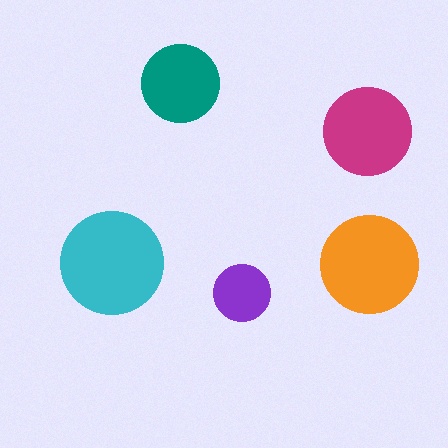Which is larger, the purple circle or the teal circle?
The teal one.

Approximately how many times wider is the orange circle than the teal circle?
About 1.5 times wider.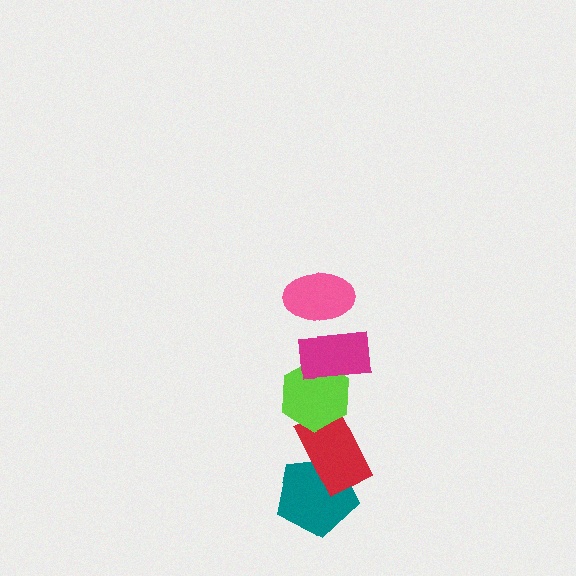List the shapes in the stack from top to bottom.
From top to bottom: the pink ellipse, the magenta rectangle, the lime hexagon, the red rectangle, the teal pentagon.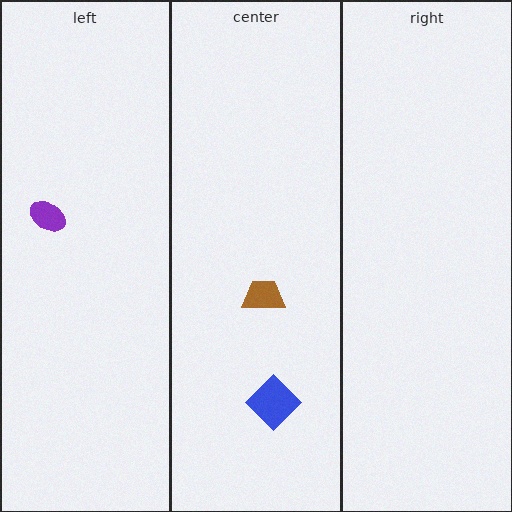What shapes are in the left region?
The purple ellipse.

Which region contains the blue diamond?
The center region.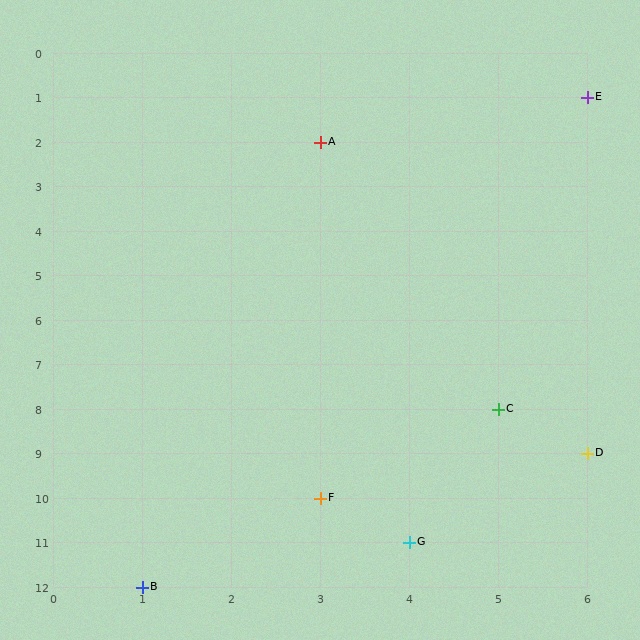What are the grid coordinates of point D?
Point D is at grid coordinates (6, 9).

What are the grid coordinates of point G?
Point G is at grid coordinates (4, 11).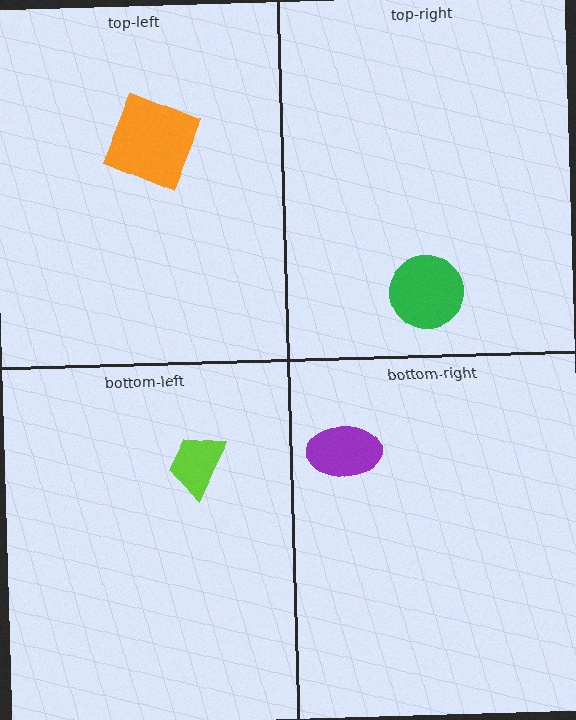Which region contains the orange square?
The top-left region.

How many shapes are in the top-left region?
1.